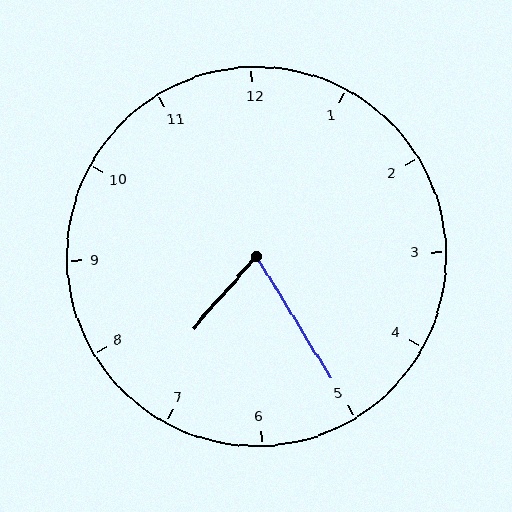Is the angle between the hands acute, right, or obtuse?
It is acute.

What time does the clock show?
7:25.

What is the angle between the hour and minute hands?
Approximately 72 degrees.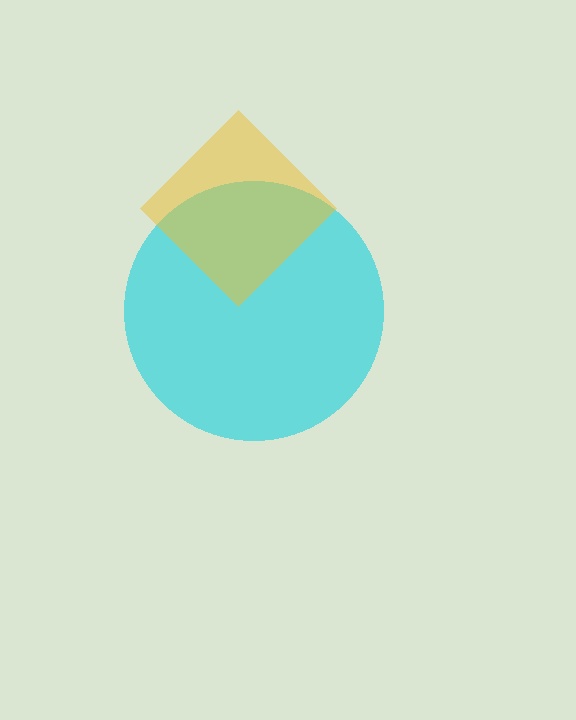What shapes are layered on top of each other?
The layered shapes are: a cyan circle, a yellow diamond.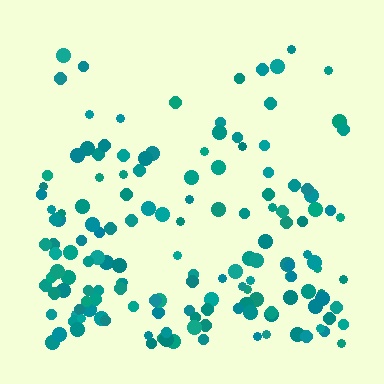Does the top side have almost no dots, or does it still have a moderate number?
Still a moderate number, just noticeably fewer than the bottom.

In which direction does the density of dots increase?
From top to bottom, with the bottom side densest.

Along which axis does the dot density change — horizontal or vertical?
Vertical.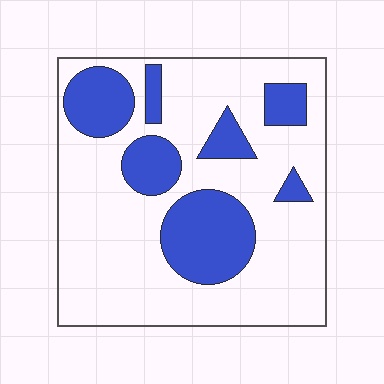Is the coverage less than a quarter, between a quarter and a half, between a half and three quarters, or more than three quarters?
Between a quarter and a half.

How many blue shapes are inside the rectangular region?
7.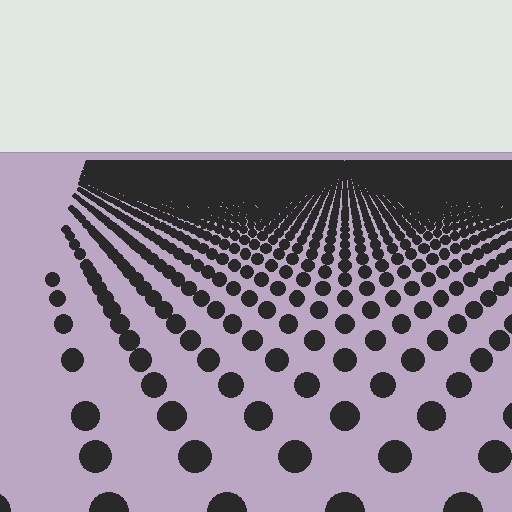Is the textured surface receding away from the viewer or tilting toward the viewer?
The surface is receding away from the viewer. Texture elements get smaller and denser toward the top.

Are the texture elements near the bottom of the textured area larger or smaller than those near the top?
Larger. Near the bottom, elements are closer to the viewer and appear at a bigger on-screen size.